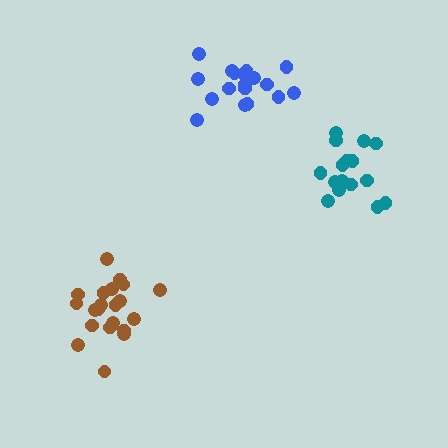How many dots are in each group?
Group 1: 16 dots, Group 2: 18 dots, Group 3: 21 dots (55 total).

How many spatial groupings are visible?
There are 3 spatial groupings.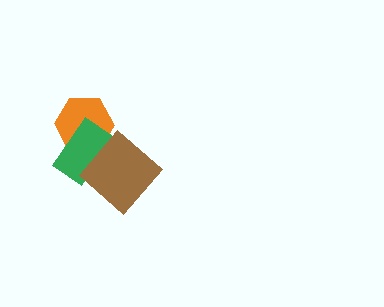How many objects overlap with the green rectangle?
2 objects overlap with the green rectangle.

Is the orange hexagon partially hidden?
Yes, it is partially covered by another shape.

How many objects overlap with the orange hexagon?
2 objects overlap with the orange hexagon.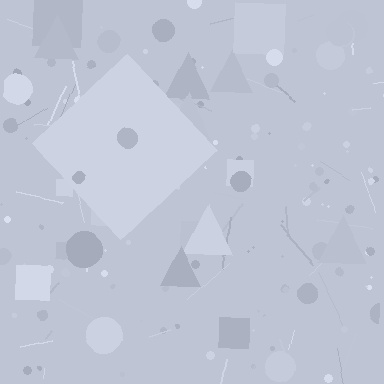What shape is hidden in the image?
A diamond is hidden in the image.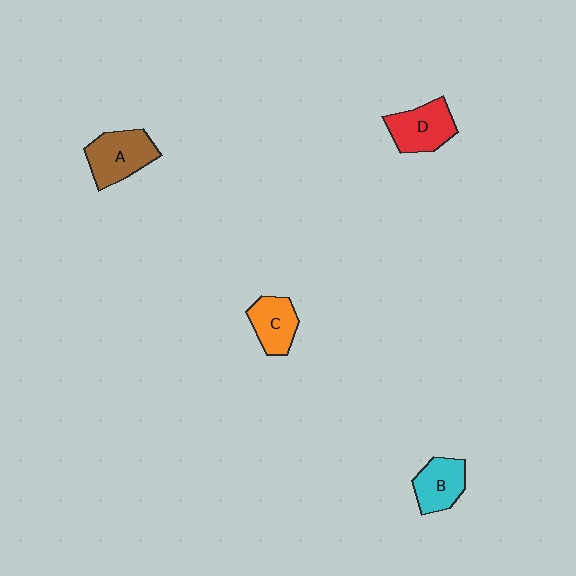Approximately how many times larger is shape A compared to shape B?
Approximately 1.3 times.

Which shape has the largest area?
Shape A (brown).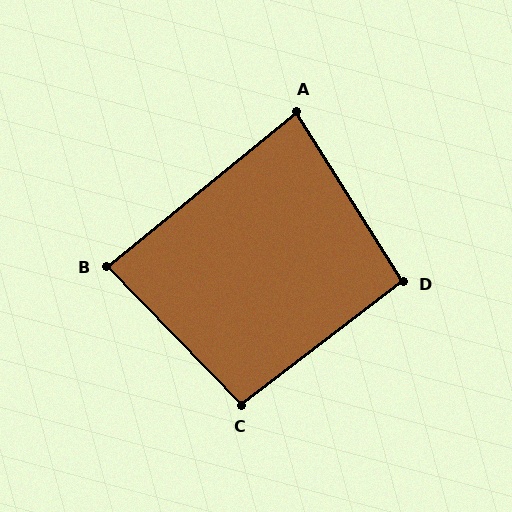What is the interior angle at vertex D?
Approximately 95 degrees (obtuse).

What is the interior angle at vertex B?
Approximately 85 degrees (acute).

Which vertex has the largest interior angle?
C, at approximately 97 degrees.